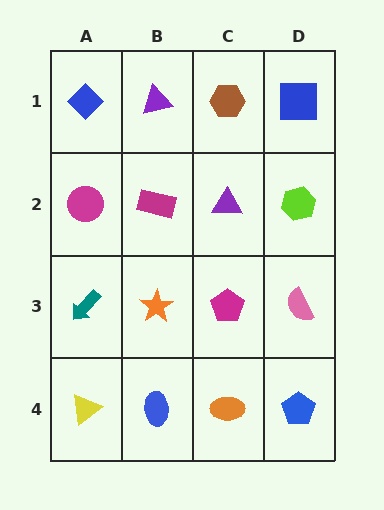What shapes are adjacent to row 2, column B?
A purple triangle (row 1, column B), an orange star (row 3, column B), a magenta circle (row 2, column A), a purple triangle (row 2, column C).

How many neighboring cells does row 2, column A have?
3.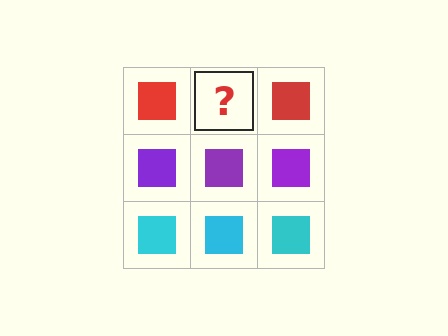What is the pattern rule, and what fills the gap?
The rule is that each row has a consistent color. The gap should be filled with a red square.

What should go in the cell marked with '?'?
The missing cell should contain a red square.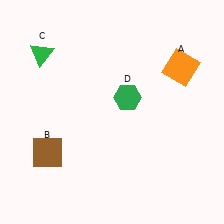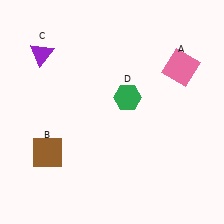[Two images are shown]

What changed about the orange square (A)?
In Image 1, A is orange. In Image 2, it changed to pink.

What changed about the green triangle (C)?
In Image 1, C is green. In Image 2, it changed to purple.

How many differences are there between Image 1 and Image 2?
There are 2 differences between the two images.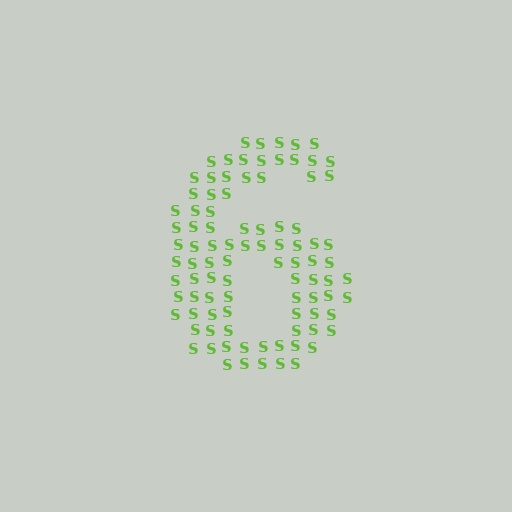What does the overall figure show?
The overall figure shows the digit 6.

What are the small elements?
The small elements are letter S's.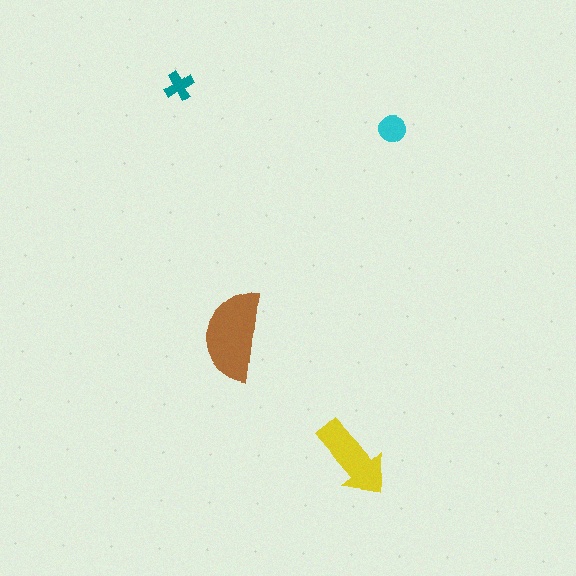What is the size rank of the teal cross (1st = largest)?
4th.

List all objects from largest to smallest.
The brown semicircle, the yellow arrow, the cyan circle, the teal cross.